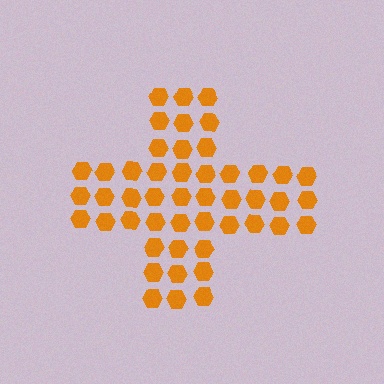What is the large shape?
The large shape is a cross.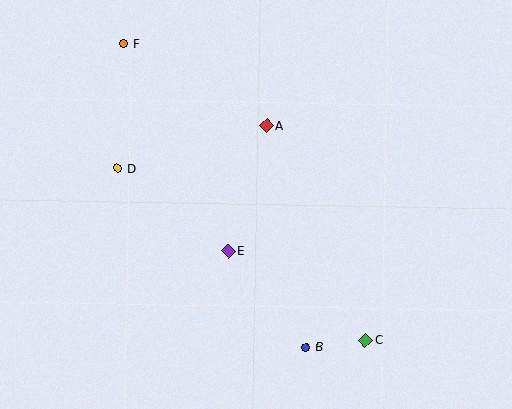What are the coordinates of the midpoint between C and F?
The midpoint between C and F is at (245, 192).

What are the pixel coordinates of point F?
Point F is at (124, 43).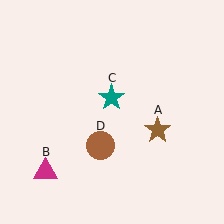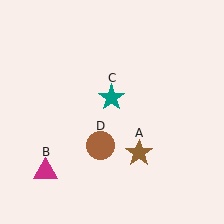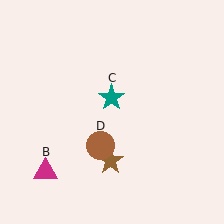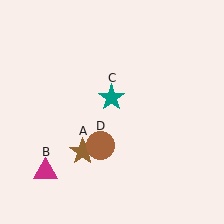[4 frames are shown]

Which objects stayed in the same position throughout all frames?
Magenta triangle (object B) and teal star (object C) and brown circle (object D) remained stationary.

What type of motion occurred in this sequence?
The brown star (object A) rotated clockwise around the center of the scene.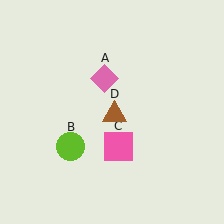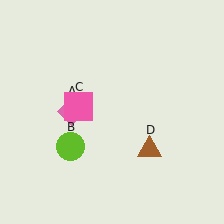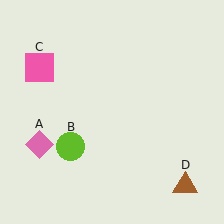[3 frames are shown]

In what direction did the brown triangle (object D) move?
The brown triangle (object D) moved down and to the right.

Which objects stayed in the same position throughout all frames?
Lime circle (object B) remained stationary.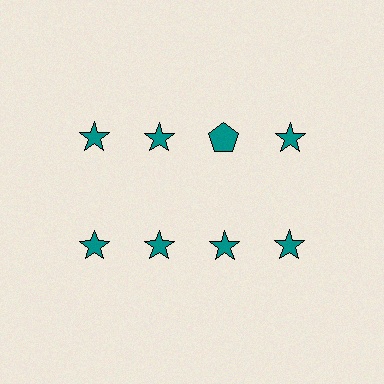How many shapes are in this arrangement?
There are 8 shapes arranged in a grid pattern.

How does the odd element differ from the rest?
It has a different shape: pentagon instead of star.